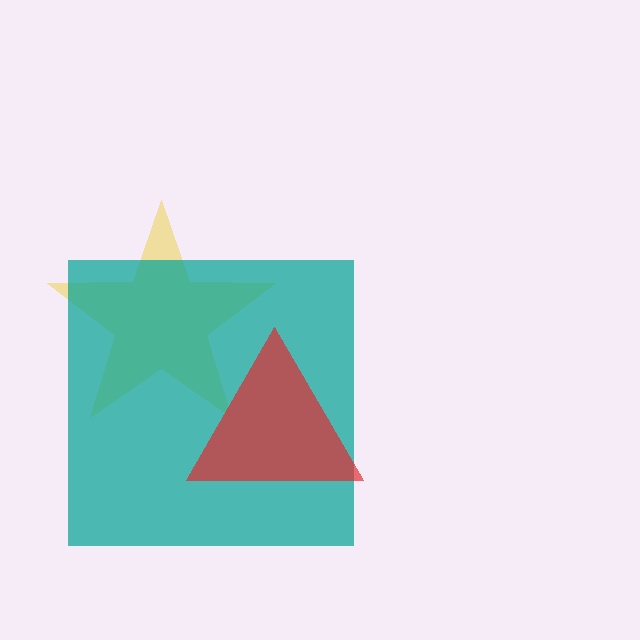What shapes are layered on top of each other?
The layered shapes are: a yellow star, a teal square, a red triangle.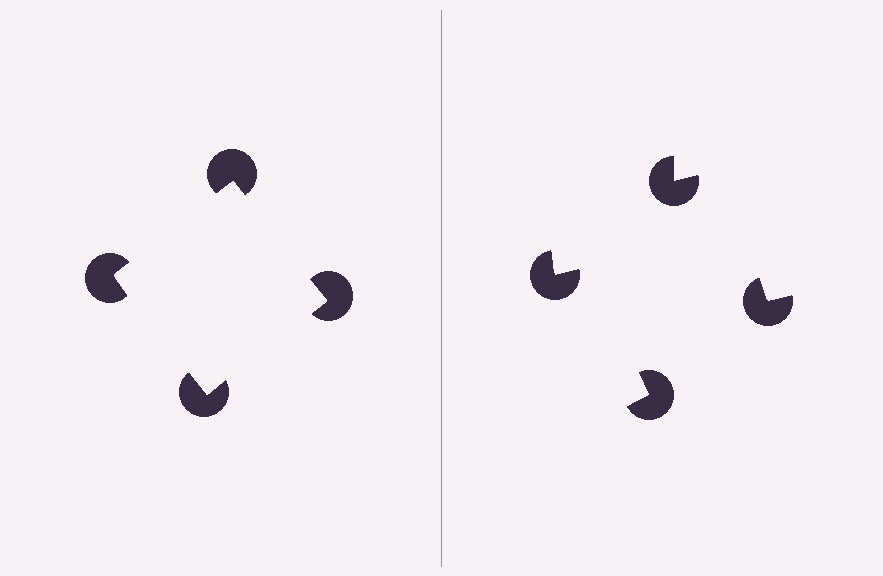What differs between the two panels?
The pac-man discs are positioned identically on both sides; only the wedge orientations differ. On the left they align to a square; on the right they are misaligned.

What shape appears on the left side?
An illusory square.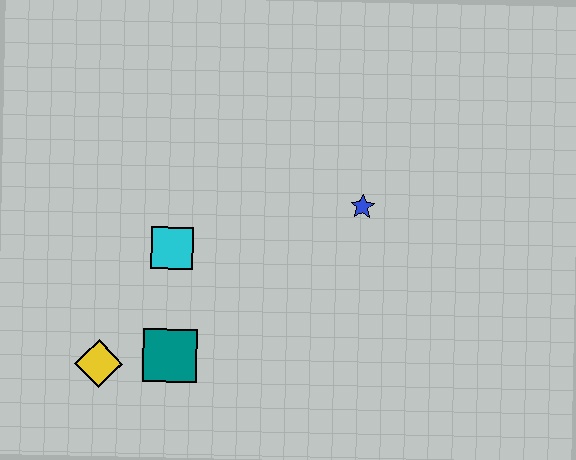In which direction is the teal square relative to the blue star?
The teal square is to the left of the blue star.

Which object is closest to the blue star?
The cyan square is closest to the blue star.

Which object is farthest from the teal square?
The blue star is farthest from the teal square.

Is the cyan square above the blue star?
No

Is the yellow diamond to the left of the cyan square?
Yes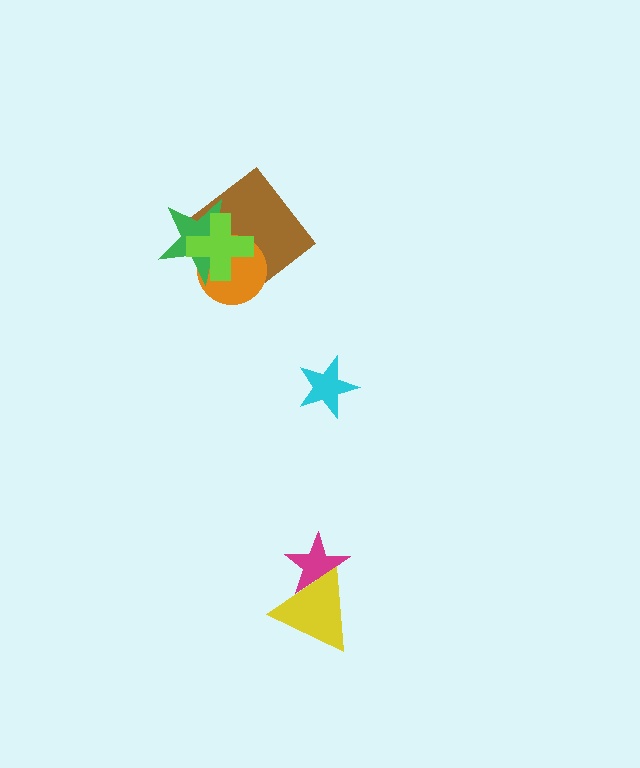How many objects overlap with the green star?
3 objects overlap with the green star.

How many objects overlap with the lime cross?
3 objects overlap with the lime cross.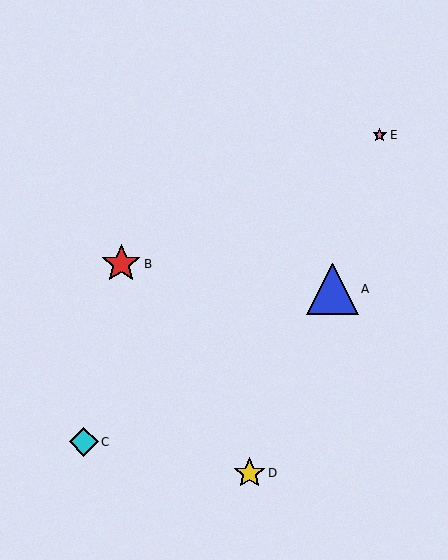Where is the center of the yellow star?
The center of the yellow star is at (250, 473).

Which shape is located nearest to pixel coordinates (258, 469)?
The yellow star (labeled D) at (250, 473) is nearest to that location.